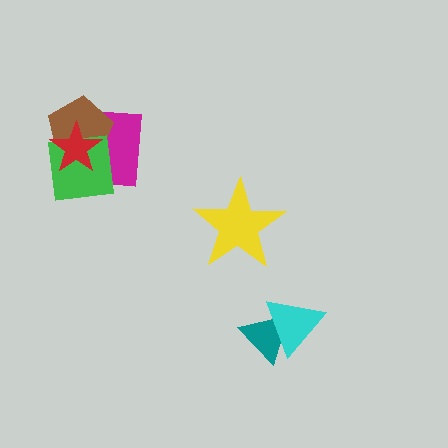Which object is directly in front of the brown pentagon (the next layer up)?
The green square is directly in front of the brown pentagon.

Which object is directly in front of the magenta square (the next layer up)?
The brown pentagon is directly in front of the magenta square.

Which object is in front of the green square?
The red star is in front of the green square.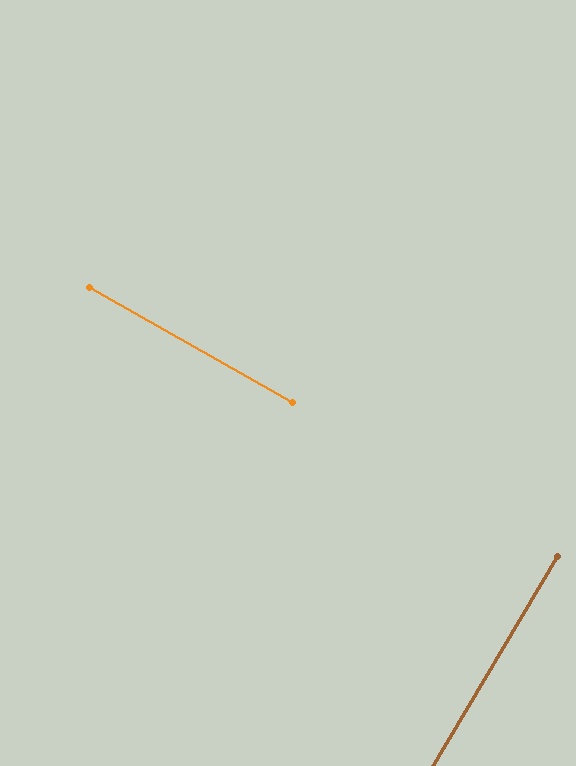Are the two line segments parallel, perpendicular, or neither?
Perpendicular — they meet at approximately 89°.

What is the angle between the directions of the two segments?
Approximately 89 degrees.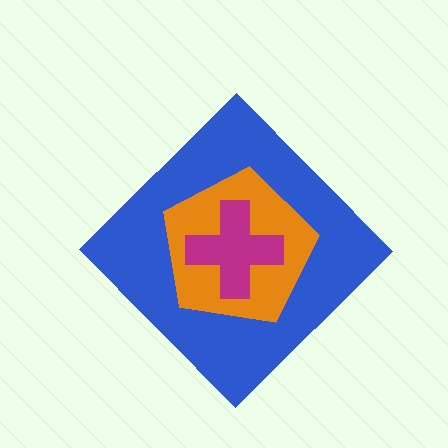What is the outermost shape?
The blue diamond.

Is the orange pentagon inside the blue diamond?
Yes.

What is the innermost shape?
The magenta cross.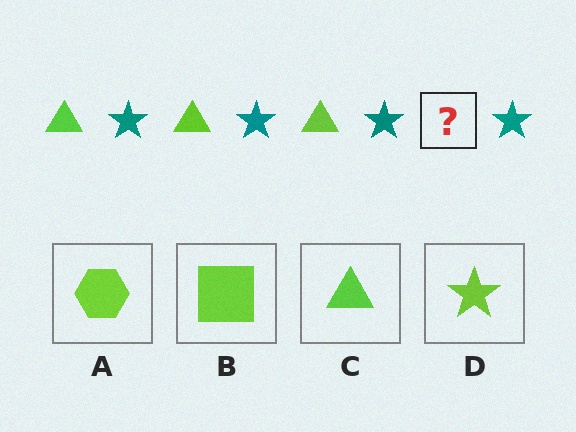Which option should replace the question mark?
Option C.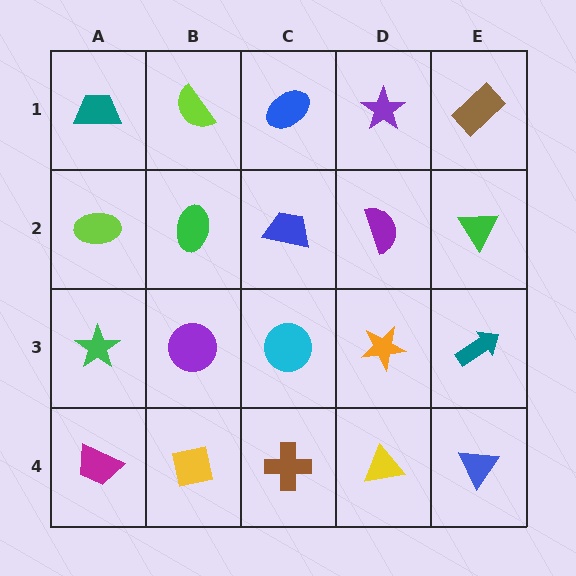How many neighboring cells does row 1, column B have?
3.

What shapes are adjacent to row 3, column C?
A blue trapezoid (row 2, column C), a brown cross (row 4, column C), a purple circle (row 3, column B), an orange star (row 3, column D).